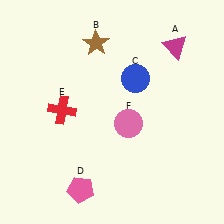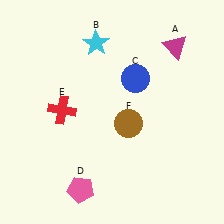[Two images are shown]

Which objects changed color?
B changed from brown to cyan. F changed from pink to brown.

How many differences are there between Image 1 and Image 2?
There are 2 differences between the two images.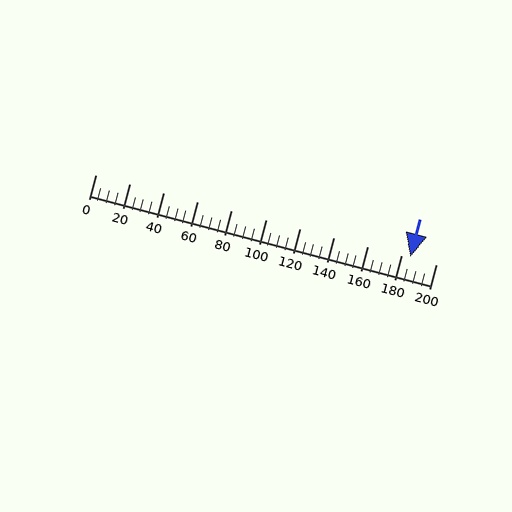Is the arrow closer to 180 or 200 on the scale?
The arrow is closer to 180.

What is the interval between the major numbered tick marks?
The major tick marks are spaced 20 units apart.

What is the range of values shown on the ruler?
The ruler shows values from 0 to 200.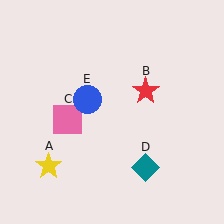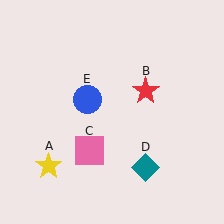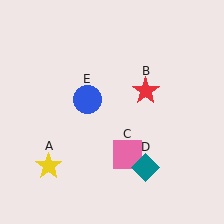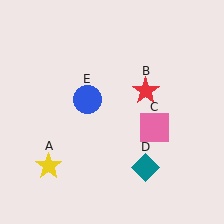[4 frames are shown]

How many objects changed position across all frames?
1 object changed position: pink square (object C).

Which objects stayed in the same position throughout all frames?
Yellow star (object A) and red star (object B) and teal diamond (object D) and blue circle (object E) remained stationary.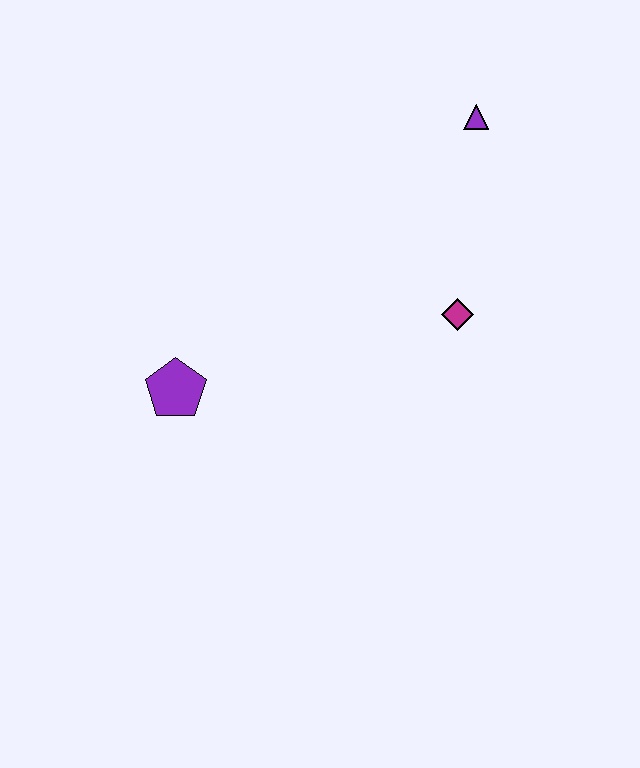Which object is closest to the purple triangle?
The magenta diamond is closest to the purple triangle.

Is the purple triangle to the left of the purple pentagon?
No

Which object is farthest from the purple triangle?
The purple pentagon is farthest from the purple triangle.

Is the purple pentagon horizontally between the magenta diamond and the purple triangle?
No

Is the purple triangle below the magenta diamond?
No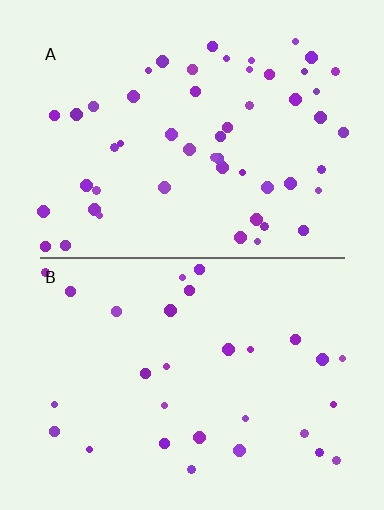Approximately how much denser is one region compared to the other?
Approximately 1.8× — region A over region B.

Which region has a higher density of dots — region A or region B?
A (the top).